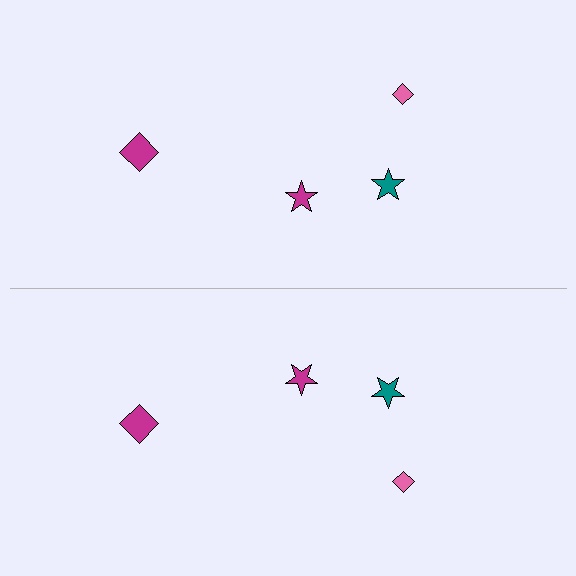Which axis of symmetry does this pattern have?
The pattern has a horizontal axis of symmetry running through the center of the image.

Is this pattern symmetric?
Yes, this pattern has bilateral (reflection) symmetry.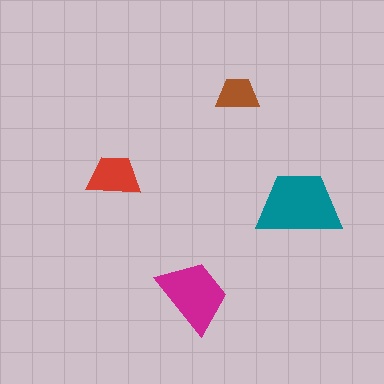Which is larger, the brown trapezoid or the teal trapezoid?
The teal one.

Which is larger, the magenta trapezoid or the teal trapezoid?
The teal one.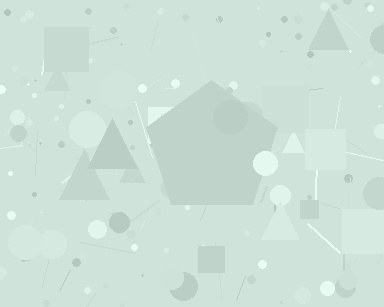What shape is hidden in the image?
A pentagon is hidden in the image.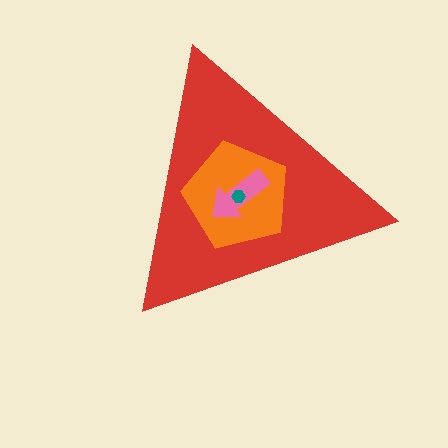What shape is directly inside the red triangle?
The orange pentagon.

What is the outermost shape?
The red triangle.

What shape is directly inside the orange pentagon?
The pink arrow.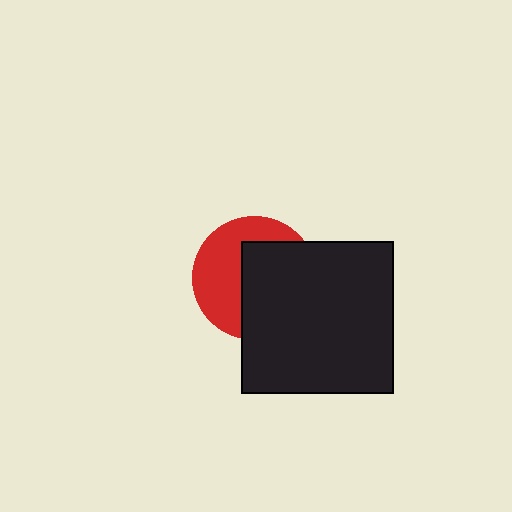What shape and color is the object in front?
The object in front is a black square.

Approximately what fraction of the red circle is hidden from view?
Roughly 53% of the red circle is hidden behind the black square.